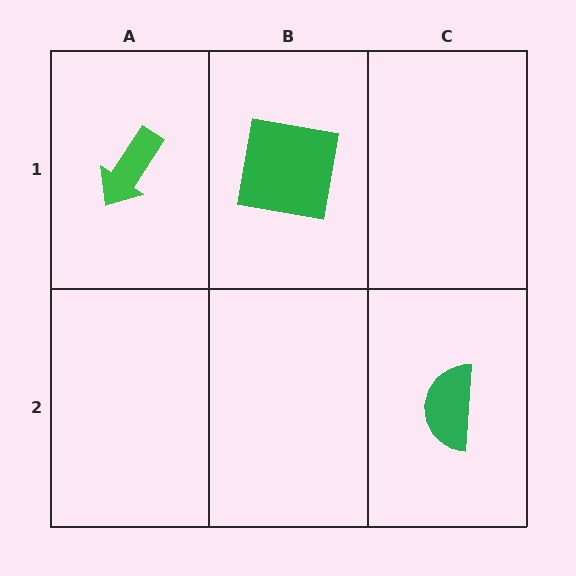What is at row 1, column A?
A green arrow.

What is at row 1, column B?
A green square.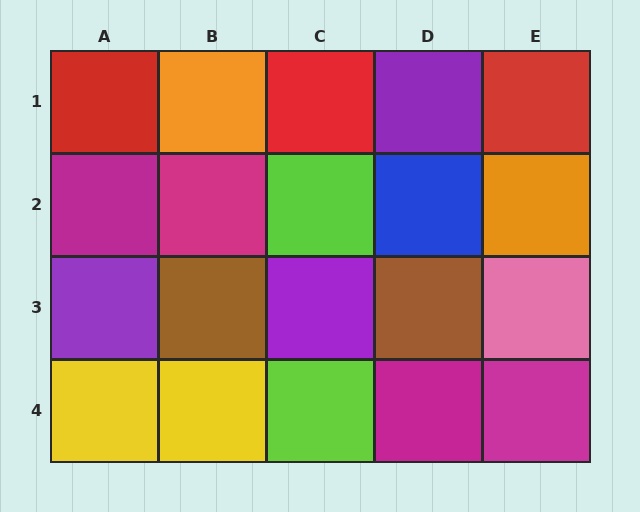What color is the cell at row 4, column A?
Yellow.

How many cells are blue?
1 cell is blue.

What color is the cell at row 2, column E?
Orange.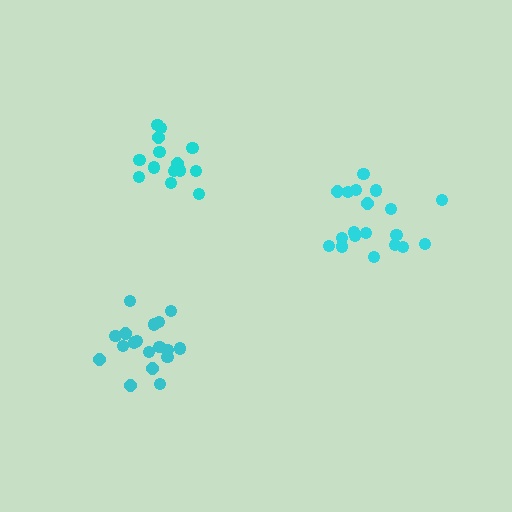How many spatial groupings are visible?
There are 3 spatial groupings.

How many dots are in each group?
Group 1: 19 dots, Group 2: 14 dots, Group 3: 19 dots (52 total).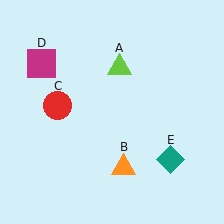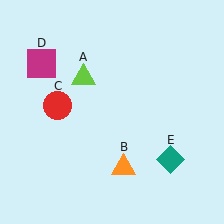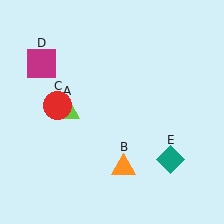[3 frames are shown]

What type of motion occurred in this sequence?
The lime triangle (object A) rotated counterclockwise around the center of the scene.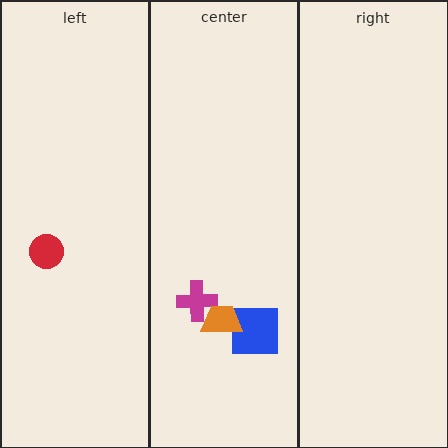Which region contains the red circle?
The left region.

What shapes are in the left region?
The red circle.